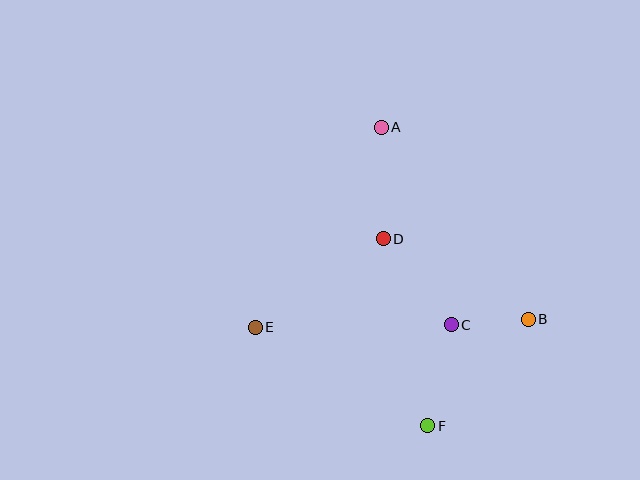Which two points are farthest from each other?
Points A and F are farthest from each other.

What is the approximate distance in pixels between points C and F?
The distance between C and F is approximately 104 pixels.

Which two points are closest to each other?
Points B and C are closest to each other.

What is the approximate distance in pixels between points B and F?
The distance between B and F is approximately 146 pixels.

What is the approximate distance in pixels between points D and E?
The distance between D and E is approximately 155 pixels.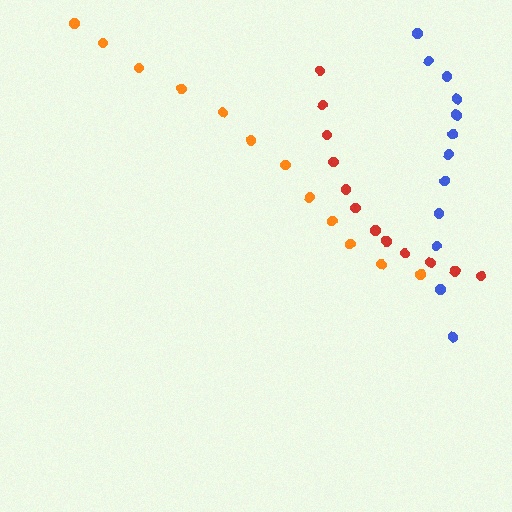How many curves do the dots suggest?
There are 3 distinct paths.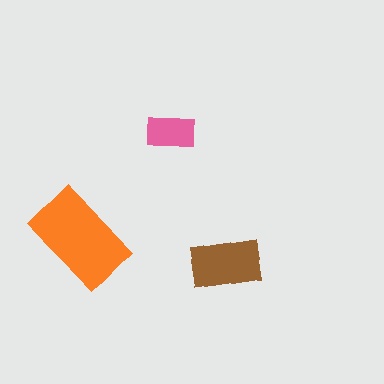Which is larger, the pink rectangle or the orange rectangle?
The orange one.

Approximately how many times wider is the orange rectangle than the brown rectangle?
About 1.5 times wider.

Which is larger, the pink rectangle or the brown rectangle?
The brown one.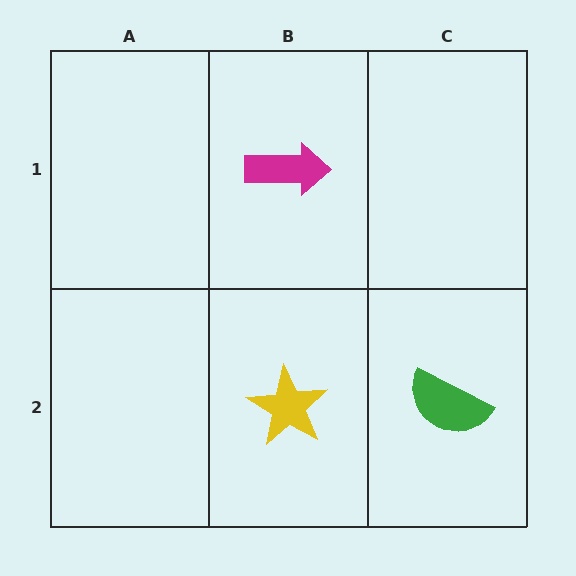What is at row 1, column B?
A magenta arrow.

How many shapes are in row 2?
2 shapes.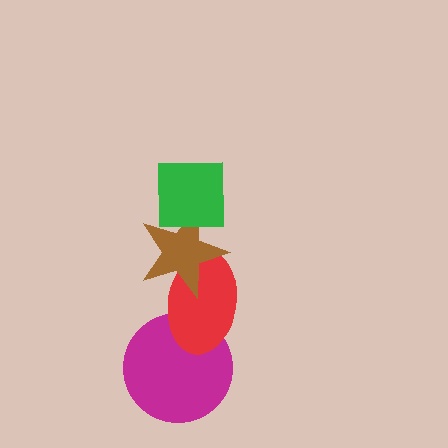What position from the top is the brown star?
The brown star is 2nd from the top.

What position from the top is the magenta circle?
The magenta circle is 4th from the top.